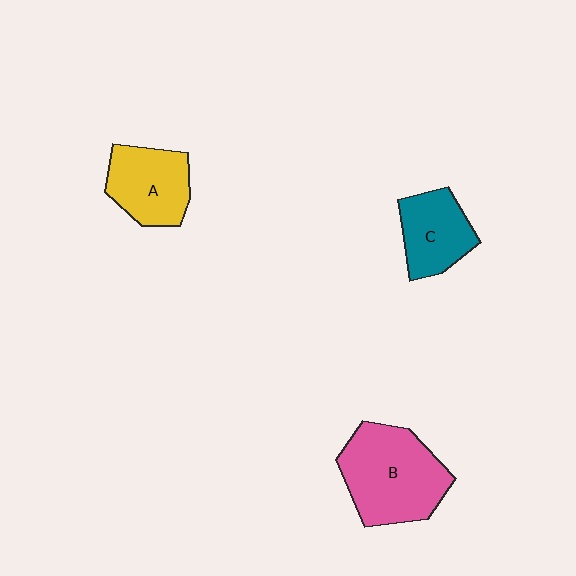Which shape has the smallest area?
Shape C (teal).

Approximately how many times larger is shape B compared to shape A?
Approximately 1.5 times.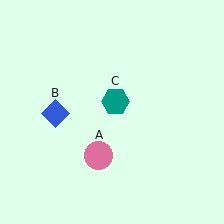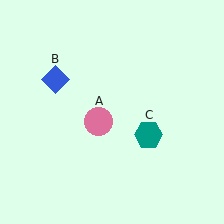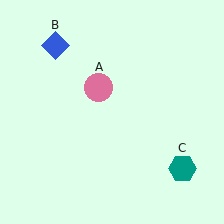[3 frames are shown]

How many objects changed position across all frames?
3 objects changed position: pink circle (object A), blue diamond (object B), teal hexagon (object C).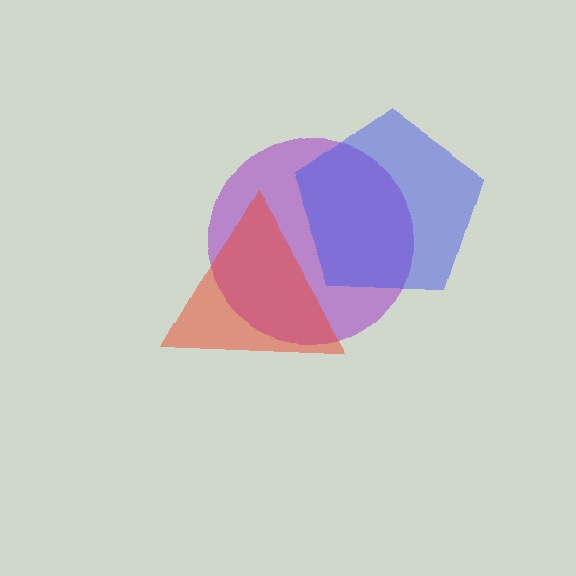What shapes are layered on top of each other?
The layered shapes are: a purple circle, a blue pentagon, a red triangle.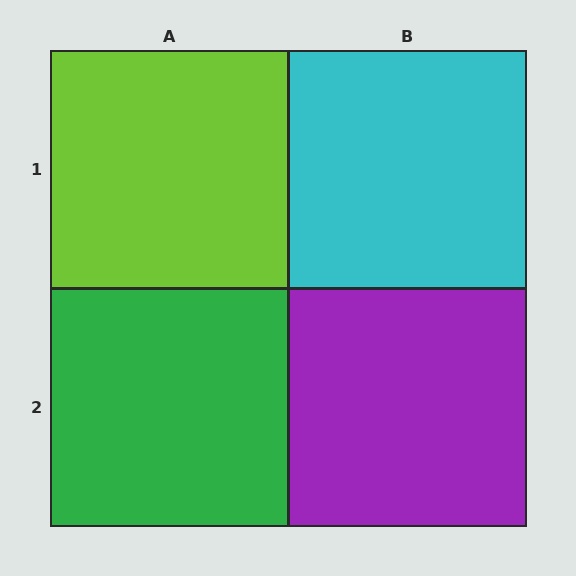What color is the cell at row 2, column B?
Purple.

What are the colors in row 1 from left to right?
Lime, cyan.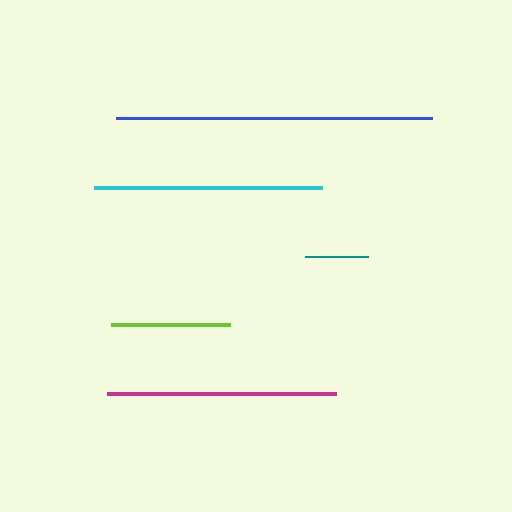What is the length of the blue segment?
The blue segment is approximately 316 pixels long.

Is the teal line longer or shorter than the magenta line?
The magenta line is longer than the teal line.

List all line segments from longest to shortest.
From longest to shortest: blue, magenta, cyan, lime, teal.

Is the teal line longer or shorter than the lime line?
The lime line is longer than the teal line.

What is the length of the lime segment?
The lime segment is approximately 119 pixels long.